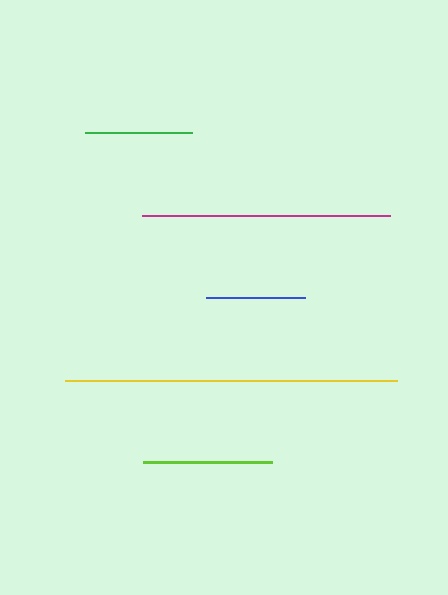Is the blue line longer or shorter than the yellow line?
The yellow line is longer than the blue line.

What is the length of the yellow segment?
The yellow segment is approximately 332 pixels long.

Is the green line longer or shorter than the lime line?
The lime line is longer than the green line.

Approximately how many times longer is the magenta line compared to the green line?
The magenta line is approximately 2.3 times the length of the green line.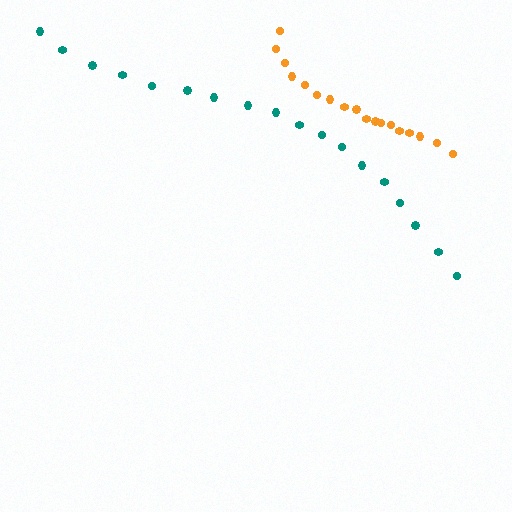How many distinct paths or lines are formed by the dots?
There are 2 distinct paths.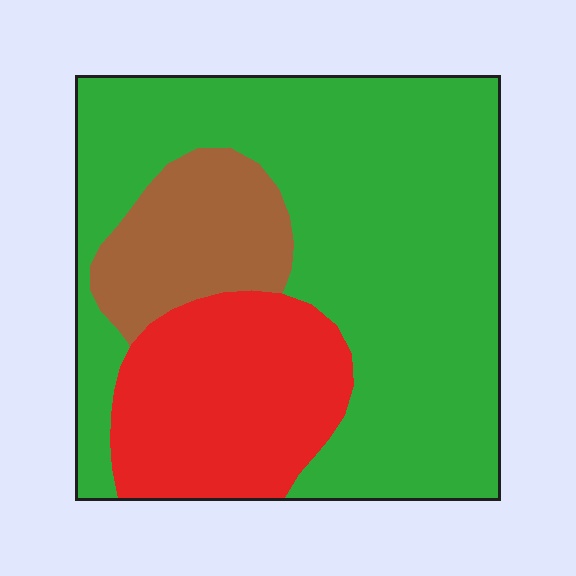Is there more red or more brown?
Red.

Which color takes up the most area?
Green, at roughly 65%.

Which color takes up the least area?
Brown, at roughly 15%.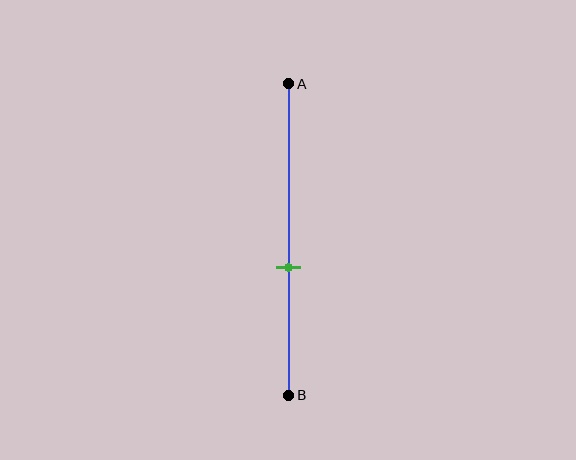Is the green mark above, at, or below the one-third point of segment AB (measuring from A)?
The green mark is below the one-third point of segment AB.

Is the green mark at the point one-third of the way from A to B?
No, the mark is at about 60% from A, not at the 33% one-third point.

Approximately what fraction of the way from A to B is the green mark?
The green mark is approximately 60% of the way from A to B.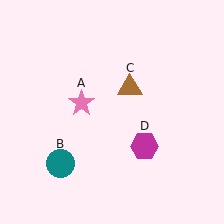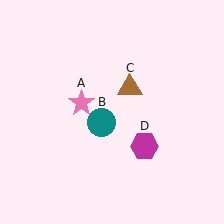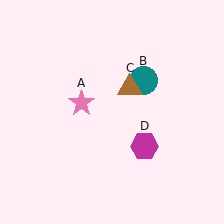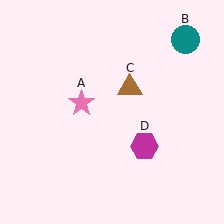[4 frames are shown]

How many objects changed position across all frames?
1 object changed position: teal circle (object B).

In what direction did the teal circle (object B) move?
The teal circle (object B) moved up and to the right.